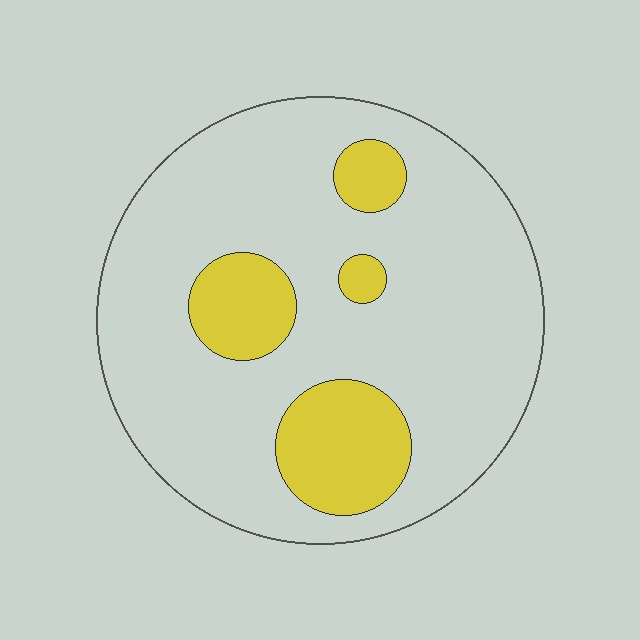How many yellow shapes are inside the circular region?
4.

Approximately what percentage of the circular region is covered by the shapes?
Approximately 20%.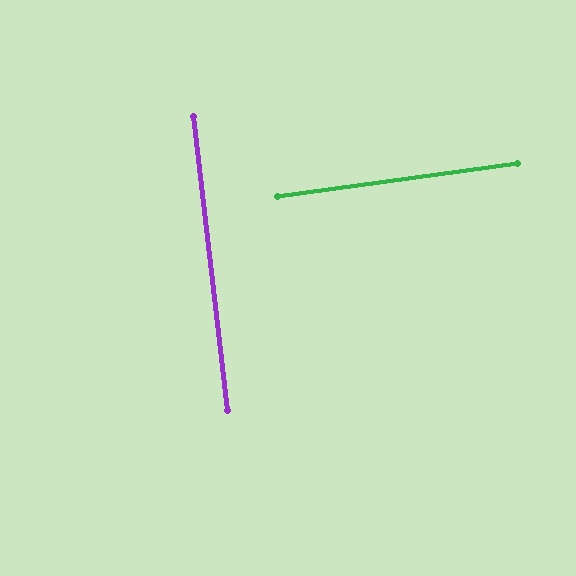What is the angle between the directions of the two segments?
Approximately 89 degrees.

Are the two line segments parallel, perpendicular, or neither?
Perpendicular — they meet at approximately 89°.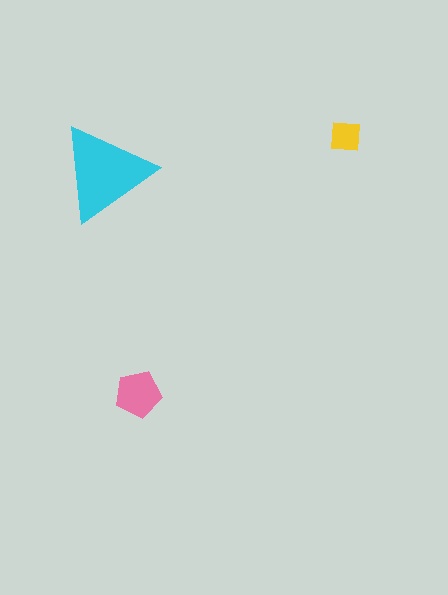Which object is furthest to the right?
The yellow square is rightmost.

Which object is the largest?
The cyan triangle.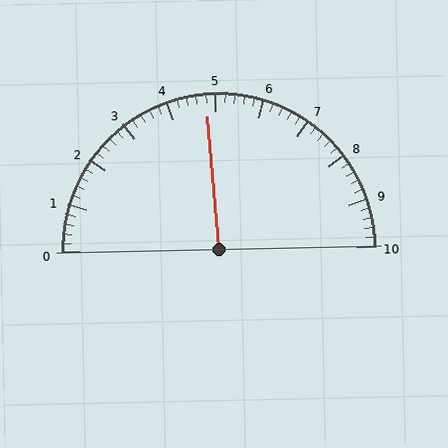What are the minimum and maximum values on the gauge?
The gauge ranges from 0 to 10.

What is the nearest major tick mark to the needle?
The nearest major tick mark is 5.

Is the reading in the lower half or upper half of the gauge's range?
The reading is in the lower half of the range (0 to 10).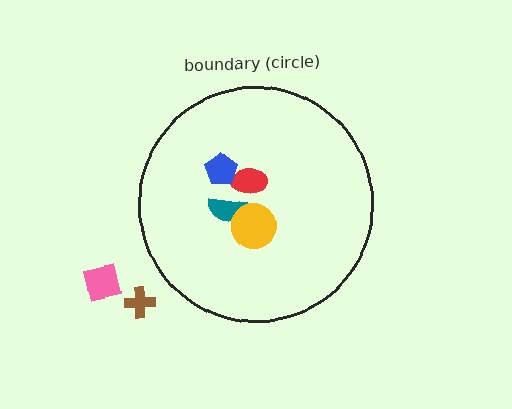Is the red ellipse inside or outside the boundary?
Inside.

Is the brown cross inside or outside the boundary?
Outside.